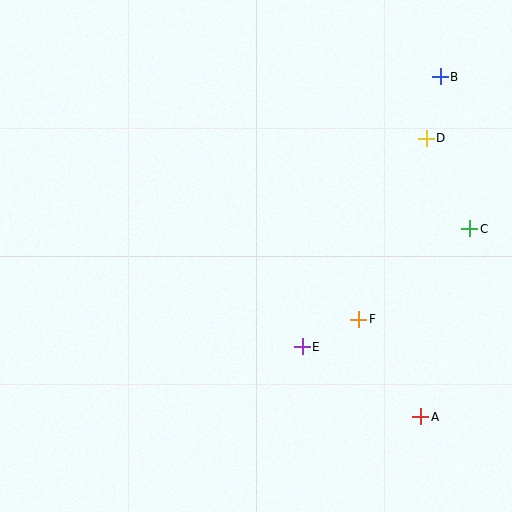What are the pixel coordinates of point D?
Point D is at (426, 138).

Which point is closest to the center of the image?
Point E at (302, 347) is closest to the center.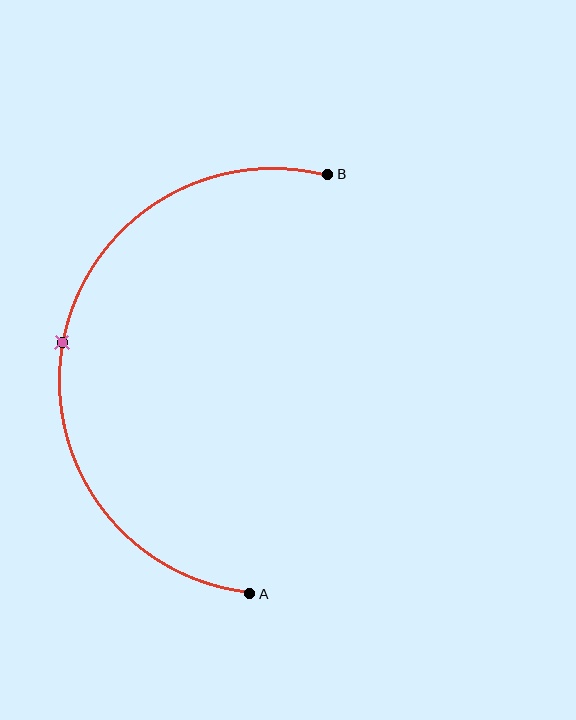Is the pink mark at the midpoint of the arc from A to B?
Yes. The pink mark lies on the arc at equal arc-length from both A and B — it is the arc midpoint.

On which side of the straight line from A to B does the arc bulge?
The arc bulges to the left of the straight line connecting A and B.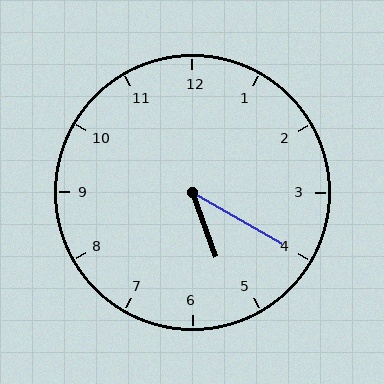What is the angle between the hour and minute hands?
Approximately 40 degrees.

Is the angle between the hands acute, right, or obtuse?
It is acute.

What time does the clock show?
5:20.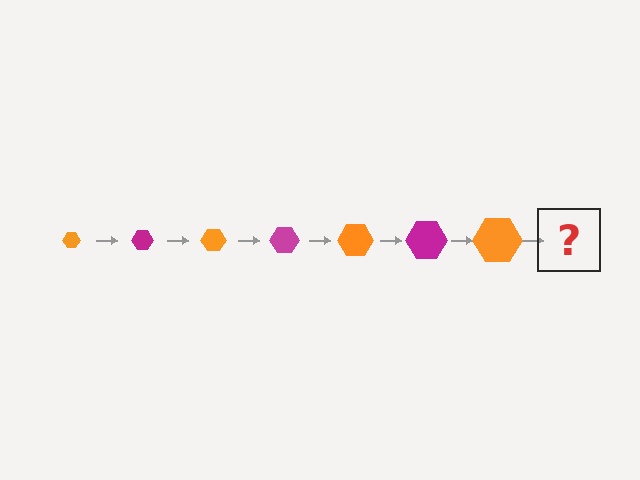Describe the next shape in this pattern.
It should be a magenta hexagon, larger than the previous one.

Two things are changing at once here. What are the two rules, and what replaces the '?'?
The two rules are that the hexagon grows larger each step and the color cycles through orange and magenta. The '?' should be a magenta hexagon, larger than the previous one.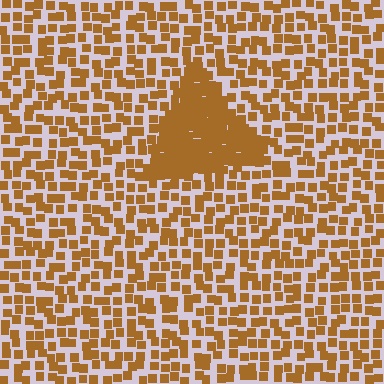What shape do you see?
I see a triangle.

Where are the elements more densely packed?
The elements are more densely packed inside the triangle boundary.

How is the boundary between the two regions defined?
The boundary is defined by a change in element density (approximately 2.7x ratio). All elements are the same color, size, and shape.